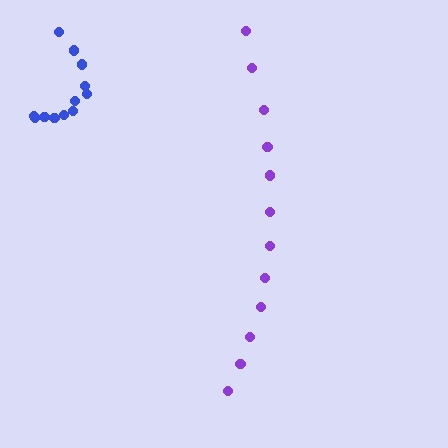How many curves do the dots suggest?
There are 2 distinct paths.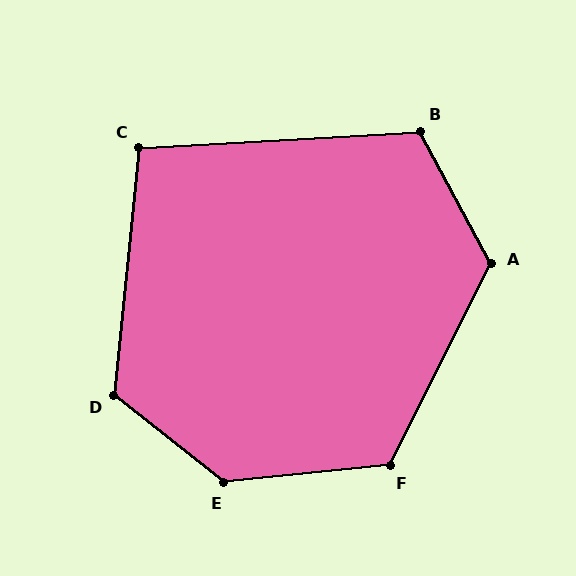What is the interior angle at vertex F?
Approximately 122 degrees (obtuse).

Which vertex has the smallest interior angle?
C, at approximately 99 degrees.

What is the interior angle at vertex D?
Approximately 123 degrees (obtuse).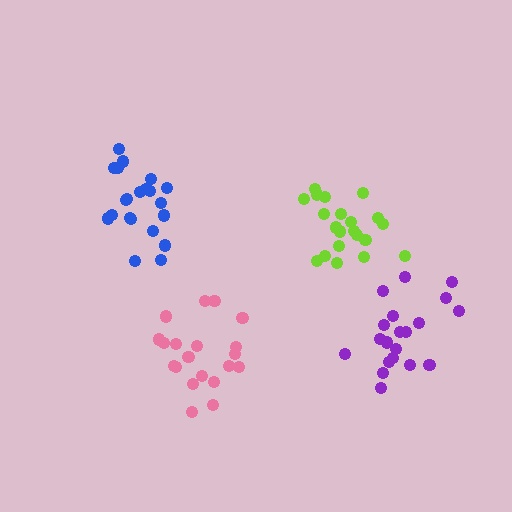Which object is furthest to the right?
The purple cluster is rightmost.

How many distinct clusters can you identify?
There are 4 distinct clusters.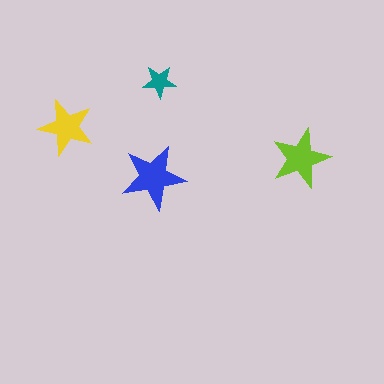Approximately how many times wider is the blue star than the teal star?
About 2 times wider.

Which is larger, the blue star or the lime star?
The blue one.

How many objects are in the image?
There are 4 objects in the image.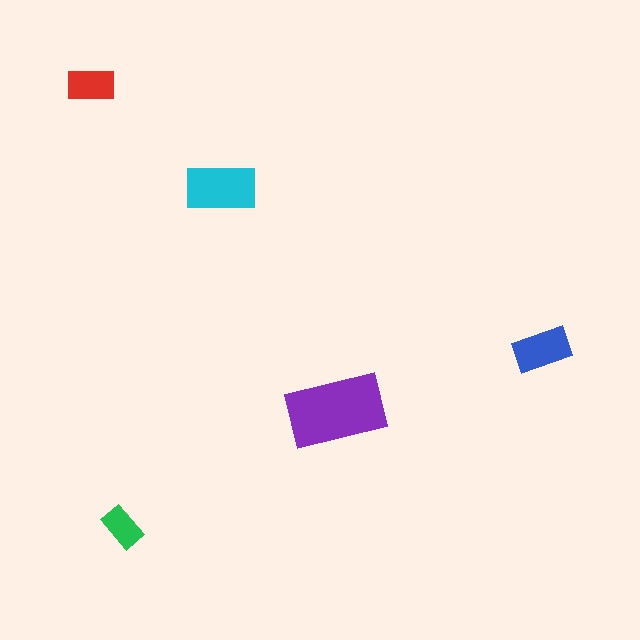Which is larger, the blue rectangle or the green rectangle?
The blue one.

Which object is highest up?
The red rectangle is topmost.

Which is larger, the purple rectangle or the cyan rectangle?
The purple one.